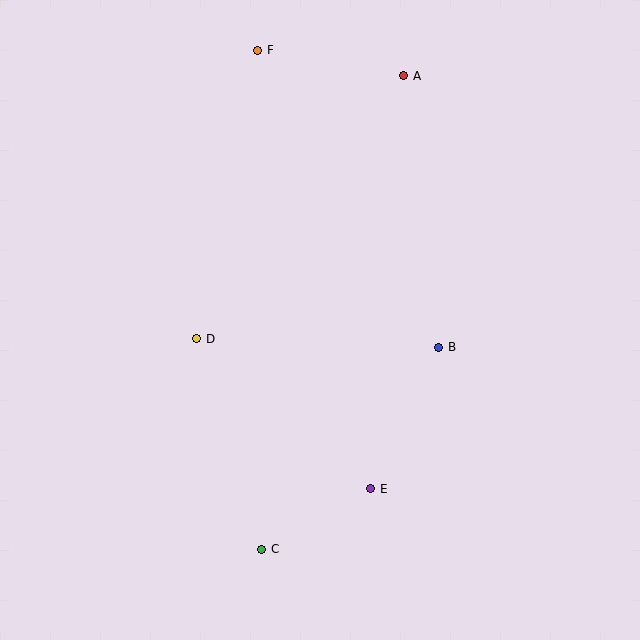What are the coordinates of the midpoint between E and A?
The midpoint between E and A is at (387, 282).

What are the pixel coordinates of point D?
Point D is at (197, 339).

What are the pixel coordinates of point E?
Point E is at (371, 489).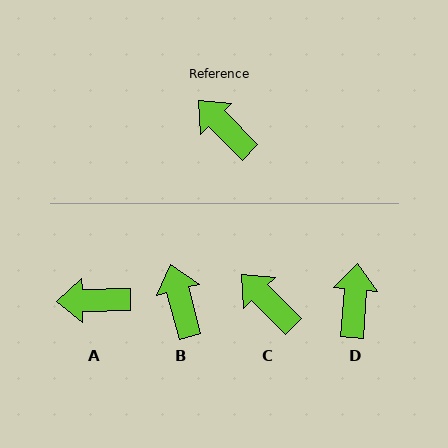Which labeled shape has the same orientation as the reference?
C.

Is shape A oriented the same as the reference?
No, it is off by about 46 degrees.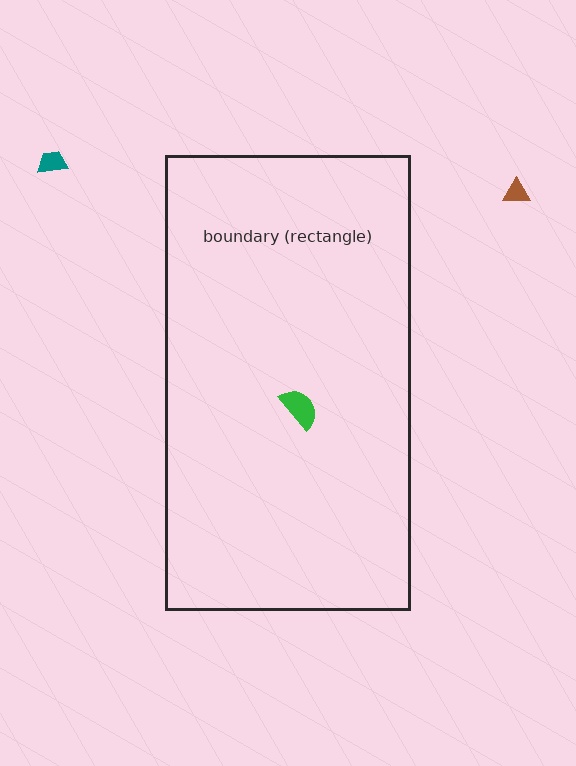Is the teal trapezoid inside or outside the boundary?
Outside.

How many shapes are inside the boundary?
1 inside, 2 outside.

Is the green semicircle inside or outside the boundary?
Inside.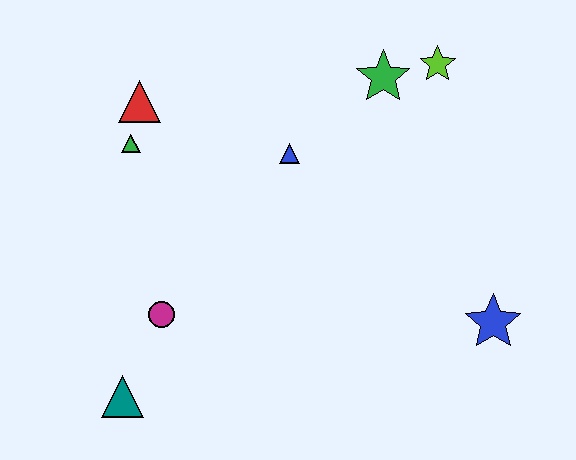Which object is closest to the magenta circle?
The teal triangle is closest to the magenta circle.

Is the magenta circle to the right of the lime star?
No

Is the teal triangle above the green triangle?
No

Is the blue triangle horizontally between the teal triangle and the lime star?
Yes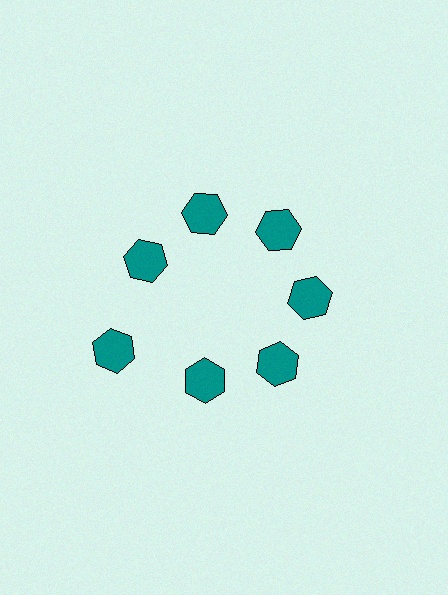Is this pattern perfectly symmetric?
No. The 7 teal hexagons are arranged in a ring, but one element near the 8 o'clock position is pushed outward from the center, breaking the 7-fold rotational symmetry.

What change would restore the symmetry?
The symmetry would be restored by moving it inward, back onto the ring so that all 7 hexagons sit at equal angles and equal distance from the center.